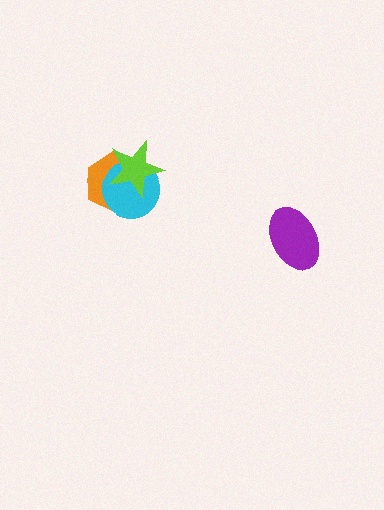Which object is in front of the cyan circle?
The lime star is in front of the cyan circle.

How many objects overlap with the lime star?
2 objects overlap with the lime star.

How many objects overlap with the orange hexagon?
2 objects overlap with the orange hexagon.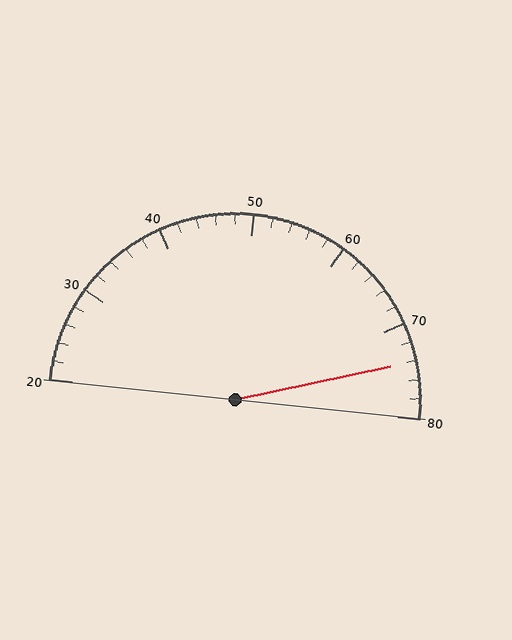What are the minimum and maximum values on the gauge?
The gauge ranges from 20 to 80.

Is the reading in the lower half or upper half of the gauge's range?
The reading is in the upper half of the range (20 to 80).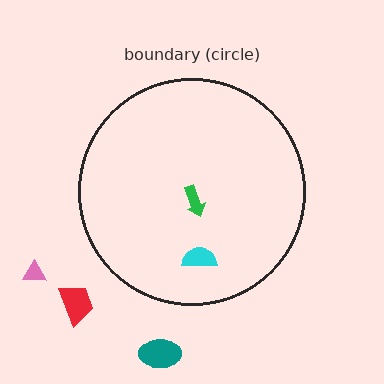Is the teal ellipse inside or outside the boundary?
Outside.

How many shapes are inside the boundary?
2 inside, 3 outside.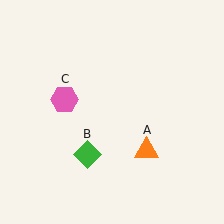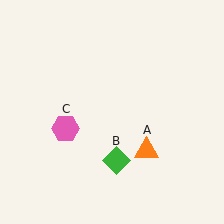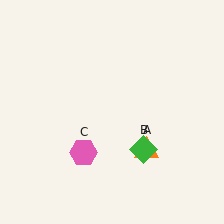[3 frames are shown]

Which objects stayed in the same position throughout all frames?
Orange triangle (object A) remained stationary.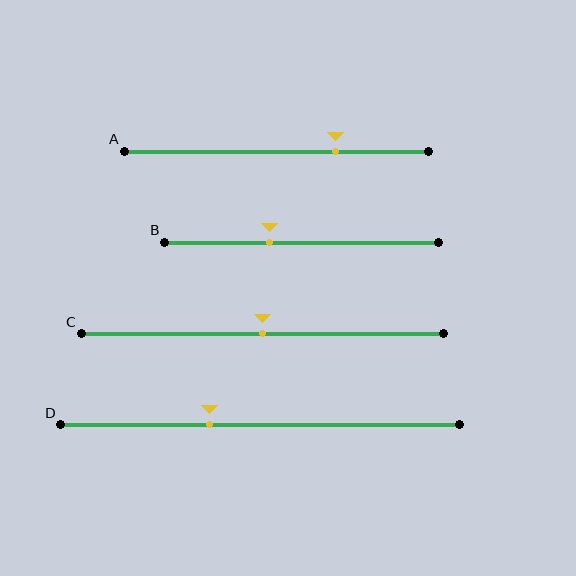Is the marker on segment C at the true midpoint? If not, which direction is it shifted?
Yes, the marker on segment C is at the true midpoint.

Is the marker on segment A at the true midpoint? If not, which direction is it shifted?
No, the marker on segment A is shifted to the right by about 19% of the segment length.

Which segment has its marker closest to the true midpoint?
Segment C has its marker closest to the true midpoint.